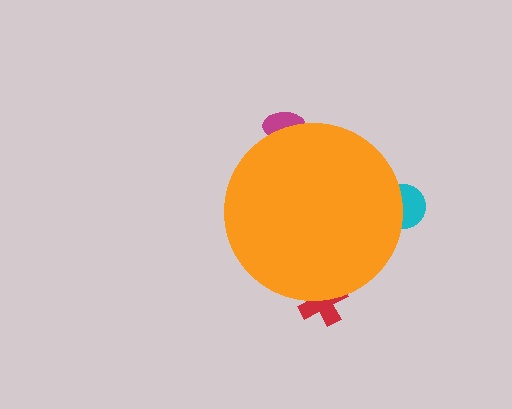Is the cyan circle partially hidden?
Yes, the cyan circle is partially hidden behind the orange circle.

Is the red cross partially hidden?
Yes, the red cross is partially hidden behind the orange circle.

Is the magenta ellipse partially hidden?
Yes, the magenta ellipse is partially hidden behind the orange circle.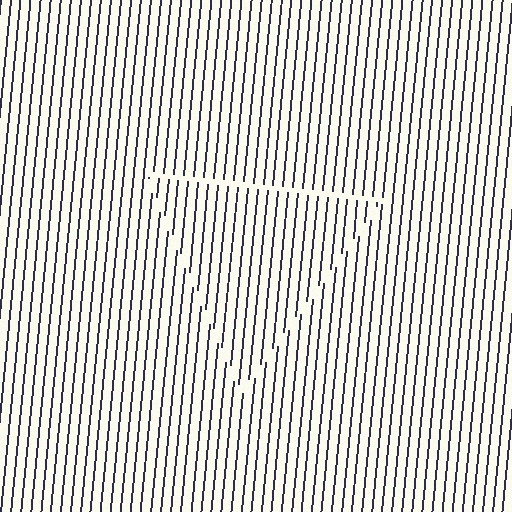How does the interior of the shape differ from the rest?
The interior of the shape contains the same grating, shifted by half a period — the contour is defined by the phase discontinuity where line-ends from the inner and outer gratings abut.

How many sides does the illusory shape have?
3 sides — the line-ends trace a triangle.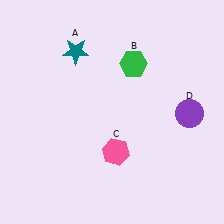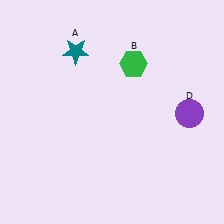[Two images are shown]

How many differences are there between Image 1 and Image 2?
There is 1 difference between the two images.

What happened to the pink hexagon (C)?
The pink hexagon (C) was removed in Image 2. It was in the bottom-right area of Image 1.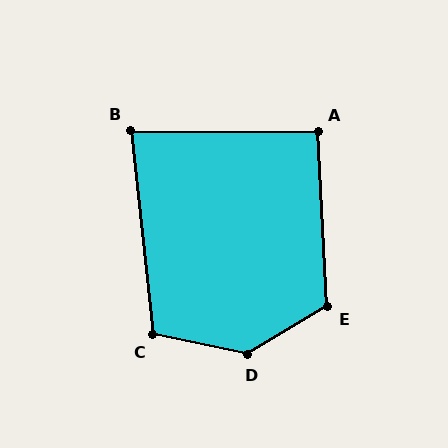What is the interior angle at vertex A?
Approximately 93 degrees (approximately right).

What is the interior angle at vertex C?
Approximately 108 degrees (obtuse).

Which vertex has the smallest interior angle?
B, at approximately 84 degrees.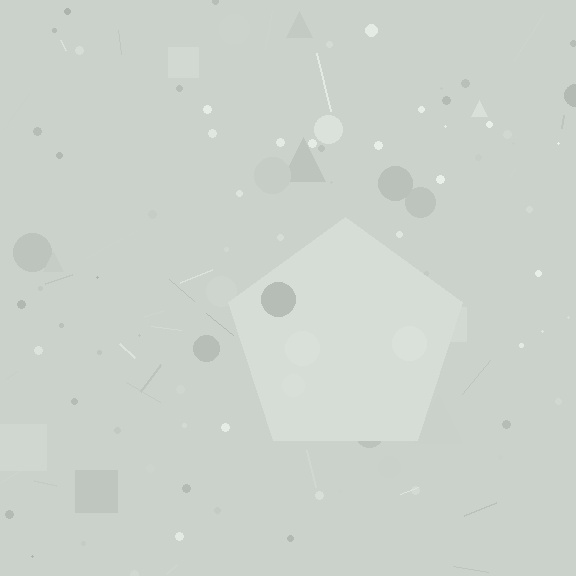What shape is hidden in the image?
A pentagon is hidden in the image.